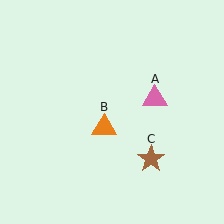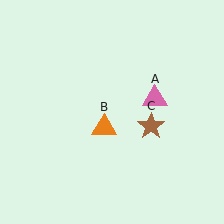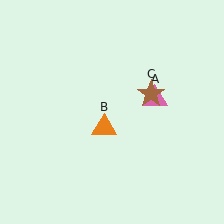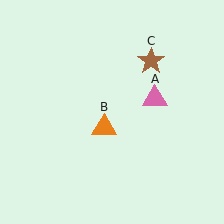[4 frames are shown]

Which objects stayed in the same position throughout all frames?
Pink triangle (object A) and orange triangle (object B) remained stationary.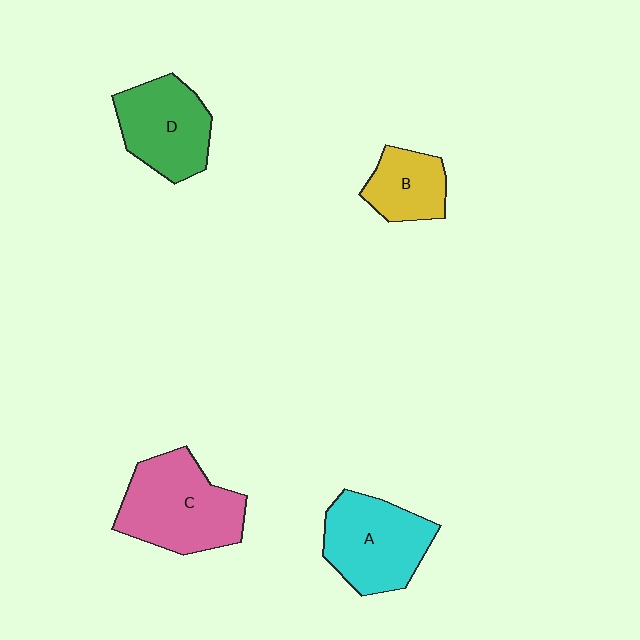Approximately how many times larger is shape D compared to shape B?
Approximately 1.5 times.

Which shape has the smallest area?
Shape B (yellow).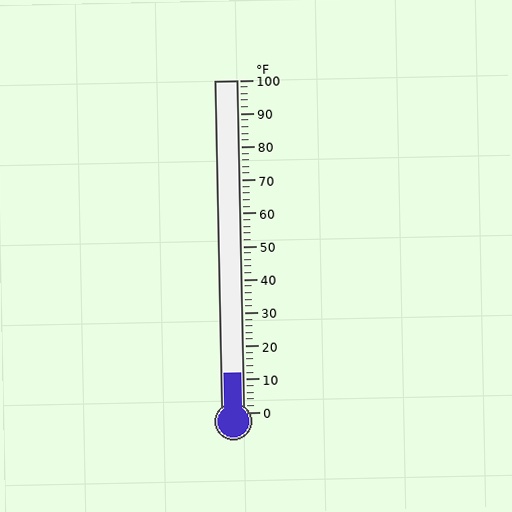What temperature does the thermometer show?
The thermometer shows approximately 12°F.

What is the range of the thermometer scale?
The thermometer scale ranges from 0°F to 100°F.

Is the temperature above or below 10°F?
The temperature is above 10°F.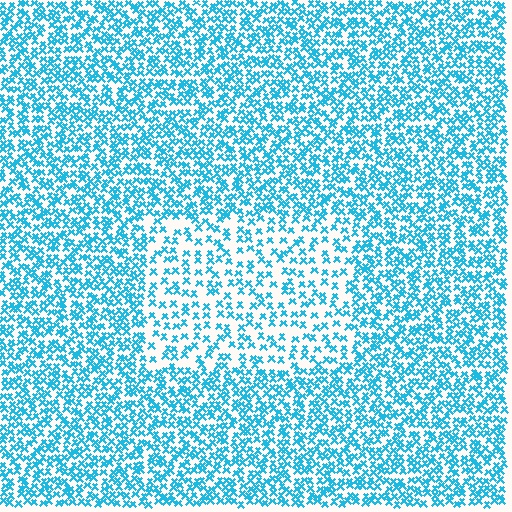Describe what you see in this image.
The image contains small cyan elements arranged at two different densities. A rectangle-shaped region is visible where the elements are less densely packed than the surrounding area.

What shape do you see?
I see a rectangle.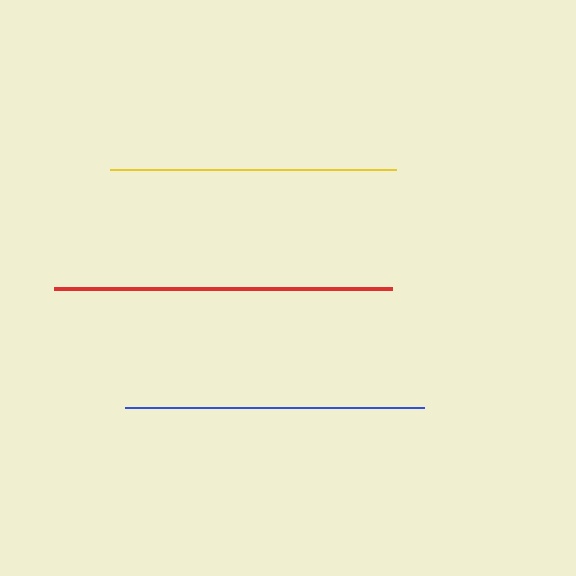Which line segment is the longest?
The red line is the longest at approximately 339 pixels.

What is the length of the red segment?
The red segment is approximately 339 pixels long.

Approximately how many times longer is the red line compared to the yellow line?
The red line is approximately 1.2 times the length of the yellow line.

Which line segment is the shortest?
The yellow line is the shortest at approximately 286 pixels.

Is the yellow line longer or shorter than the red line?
The red line is longer than the yellow line.